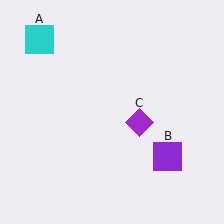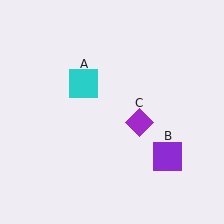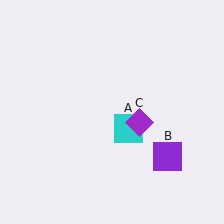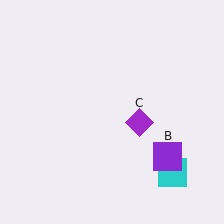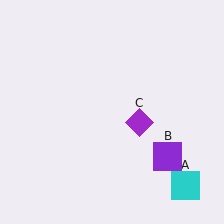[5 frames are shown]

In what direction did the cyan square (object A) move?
The cyan square (object A) moved down and to the right.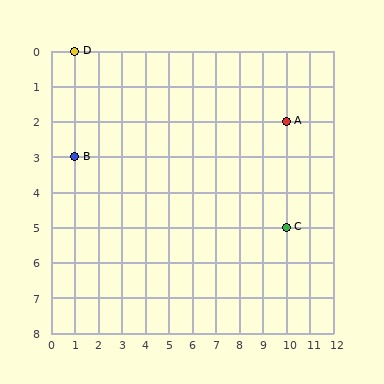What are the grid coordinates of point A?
Point A is at grid coordinates (10, 2).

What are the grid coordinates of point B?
Point B is at grid coordinates (1, 3).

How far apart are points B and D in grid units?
Points B and D are 3 rows apart.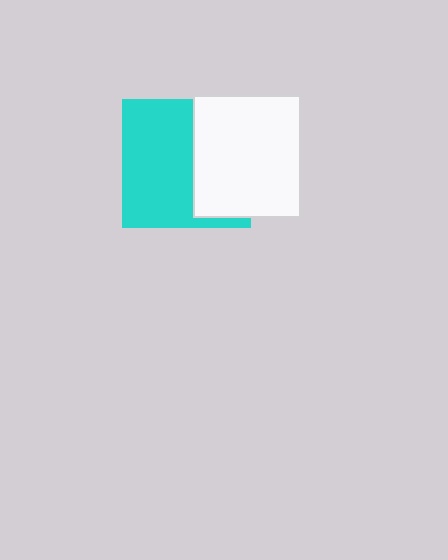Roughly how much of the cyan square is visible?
About half of it is visible (roughly 59%).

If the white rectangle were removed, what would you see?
You would see the complete cyan square.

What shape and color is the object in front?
The object in front is a white rectangle.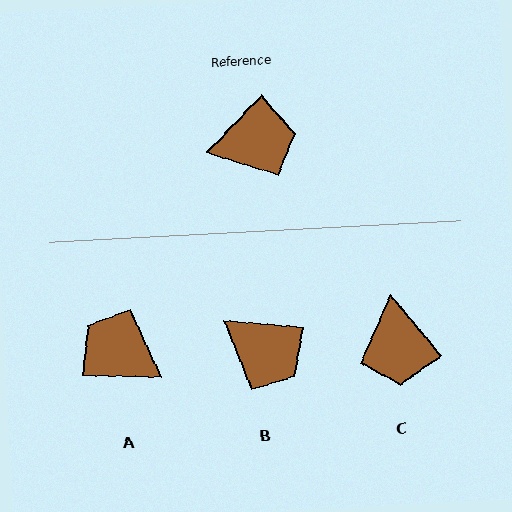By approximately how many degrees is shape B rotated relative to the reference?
Approximately 52 degrees clockwise.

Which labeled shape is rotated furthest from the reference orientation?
A, about 132 degrees away.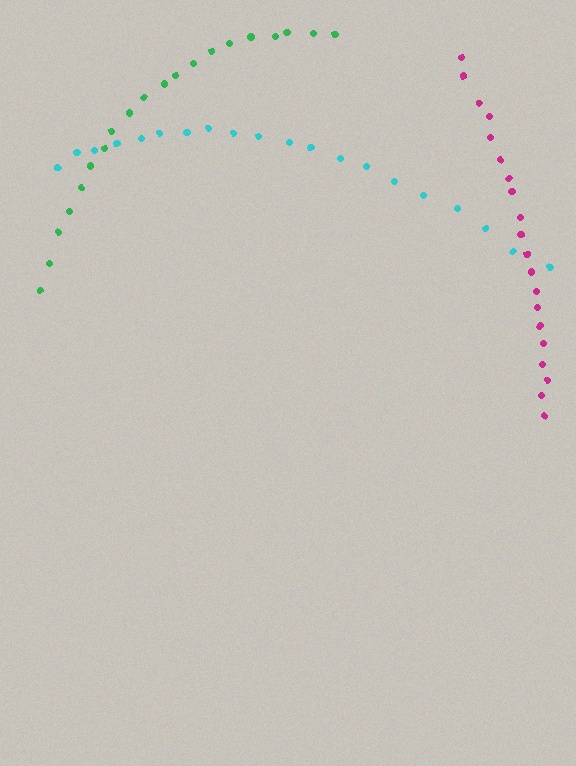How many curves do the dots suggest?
There are 3 distinct paths.